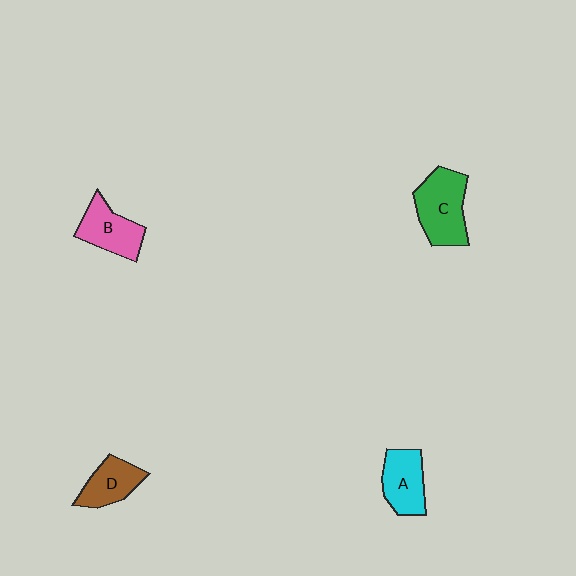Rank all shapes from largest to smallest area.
From largest to smallest: C (green), B (pink), A (cyan), D (brown).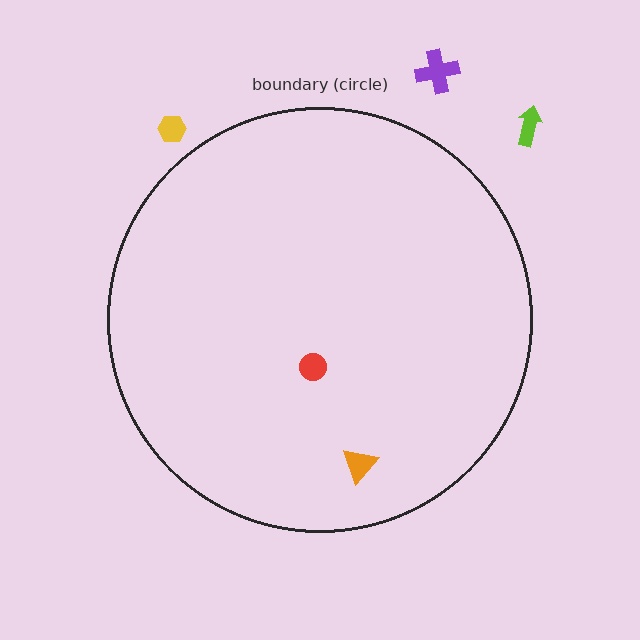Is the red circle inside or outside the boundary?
Inside.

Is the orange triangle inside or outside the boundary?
Inside.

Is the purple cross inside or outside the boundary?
Outside.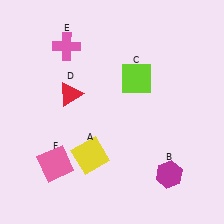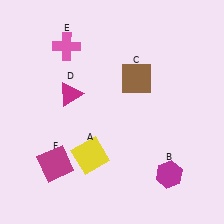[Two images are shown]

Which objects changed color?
C changed from lime to brown. D changed from red to magenta. F changed from pink to magenta.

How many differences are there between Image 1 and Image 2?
There are 3 differences between the two images.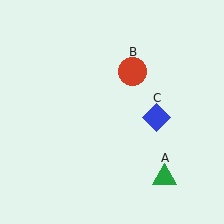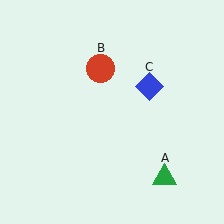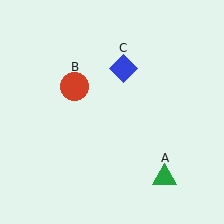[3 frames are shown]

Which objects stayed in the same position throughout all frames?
Green triangle (object A) remained stationary.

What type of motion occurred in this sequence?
The red circle (object B), blue diamond (object C) rotated counterclockwise around the center of the scene.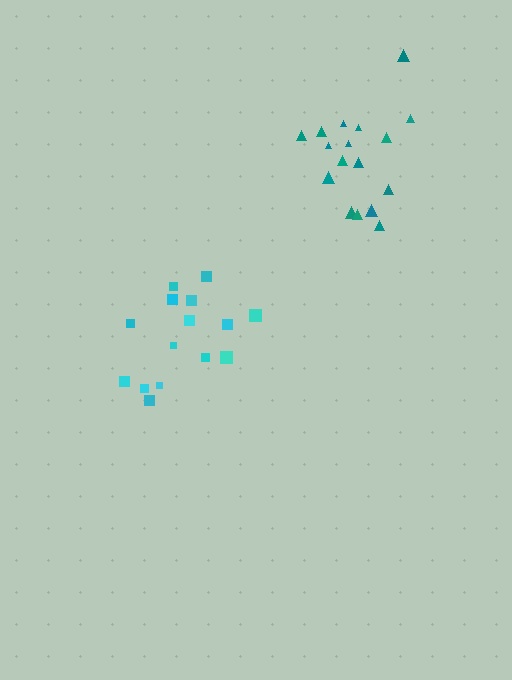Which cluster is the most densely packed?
Teal.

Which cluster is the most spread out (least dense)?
Cyan.